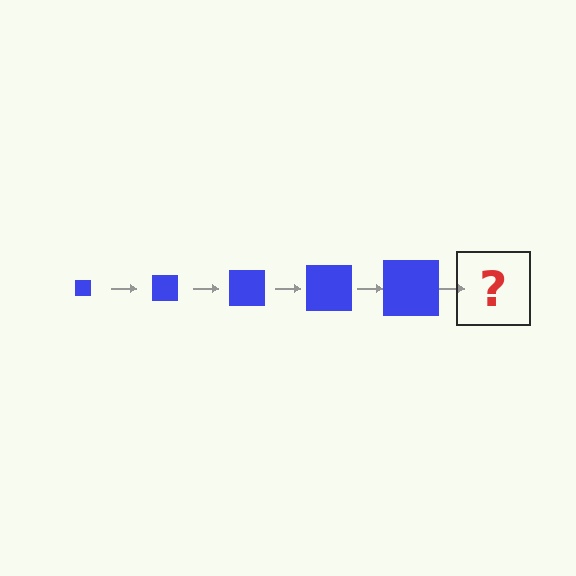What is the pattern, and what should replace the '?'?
The pattern is that the square gets progressively larger each step. The '?' should be a blue square, larger than the previous one.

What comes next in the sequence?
The next element should be a blue square, larger than the previous one.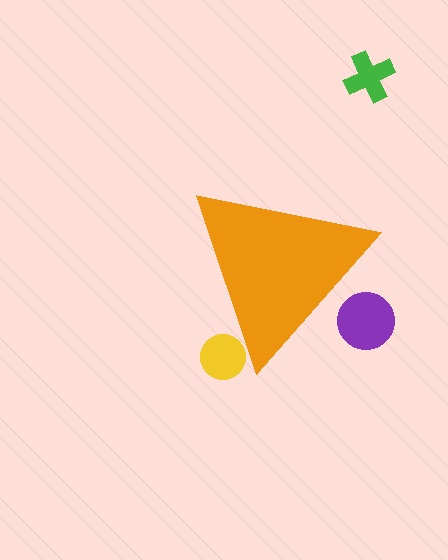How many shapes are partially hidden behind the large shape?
2 shapes are partially hidden.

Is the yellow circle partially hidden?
Yes, the yellow circle is partially hidden behind the orange triangle.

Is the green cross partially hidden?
No, the green cross is fully visible.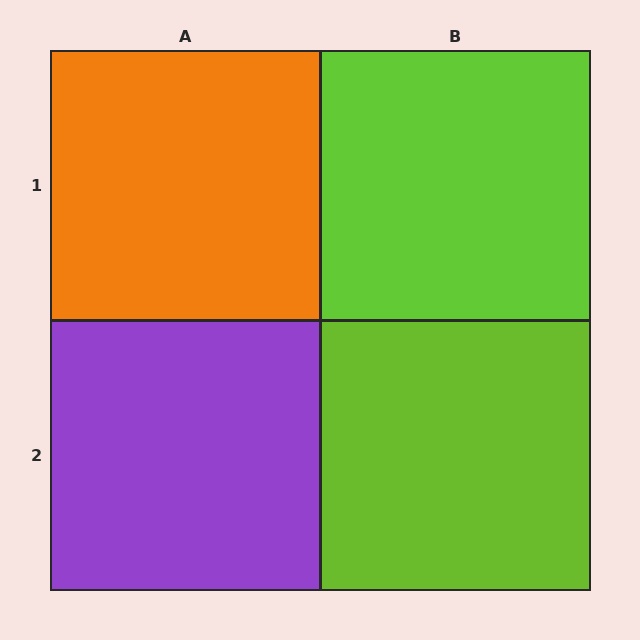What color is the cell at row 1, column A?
Orange.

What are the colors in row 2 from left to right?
Purple, lime.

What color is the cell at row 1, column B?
Lime.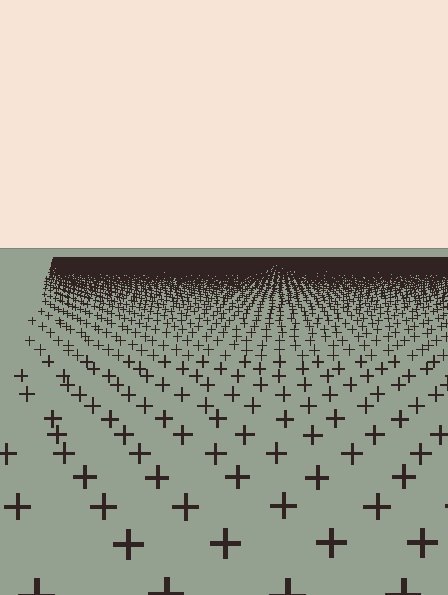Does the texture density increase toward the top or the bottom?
Density increases toward the top.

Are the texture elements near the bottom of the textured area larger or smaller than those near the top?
Larger. Near the bottom, elements are closer to the viewer and appear at a bigger on-screen size.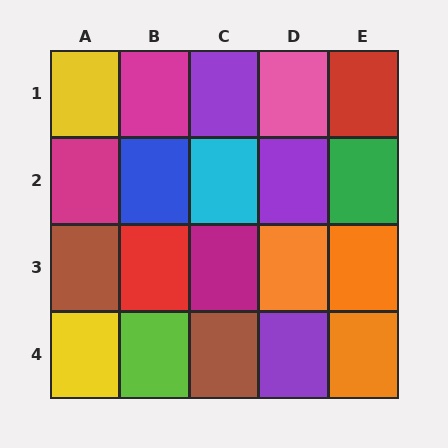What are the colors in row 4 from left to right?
Yellow, lime, brown, purple, orange.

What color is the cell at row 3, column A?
Brown.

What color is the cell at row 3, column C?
Magenta.